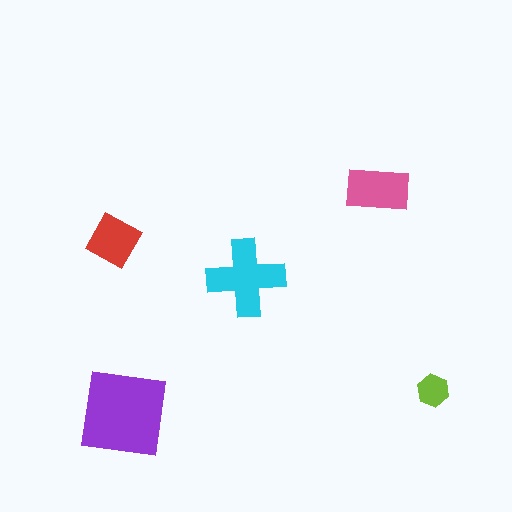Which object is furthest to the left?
The red square is leftmost.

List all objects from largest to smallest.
The purple square, the cyan cross, the pink rectangle, the red square, the lime hexagon.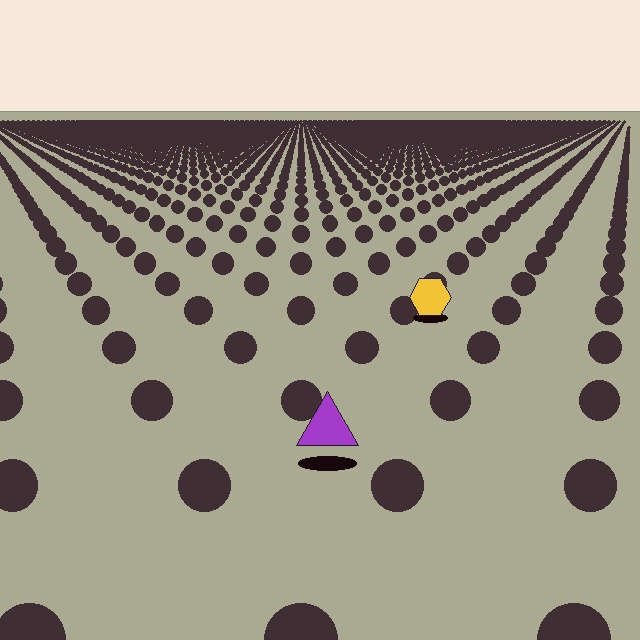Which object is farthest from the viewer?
The yellow hexagon is farthest from the viewer. It appears smaller and the ground texture around it is denser.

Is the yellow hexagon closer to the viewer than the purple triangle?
No. The purple triangle is closer — you can tell from the texture gradient: the ground texture is coarser near it.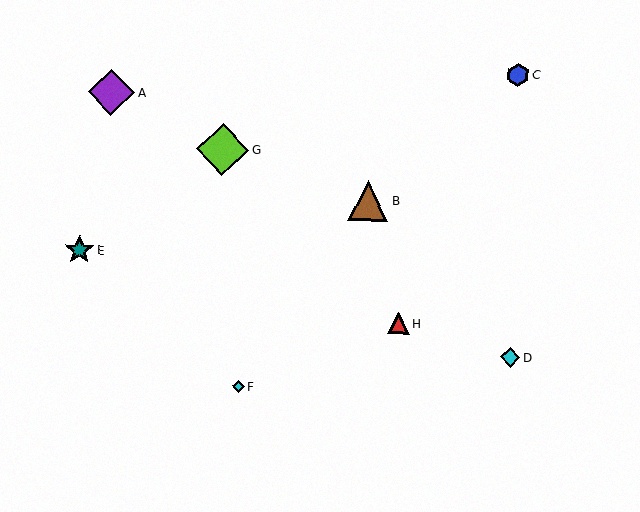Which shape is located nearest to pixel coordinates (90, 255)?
The teal star (labeled E) at (79, 250) is nearest to that location.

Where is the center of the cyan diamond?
The center of the cyan diamond is at (238, 386).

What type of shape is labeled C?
Shape C is a blue hexagon.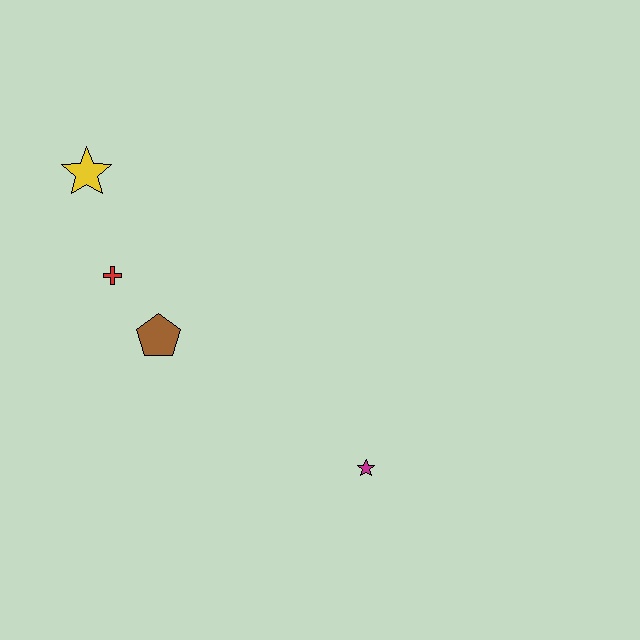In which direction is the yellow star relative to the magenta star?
The yellow star is above the magenta star.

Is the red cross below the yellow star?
Yes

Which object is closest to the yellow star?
The red cross is closest to the yellow star.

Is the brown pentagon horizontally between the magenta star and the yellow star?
Yes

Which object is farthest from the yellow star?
The magenta star is farthest from the yellow star.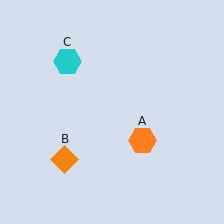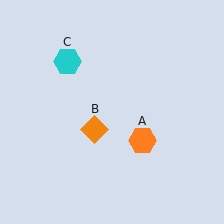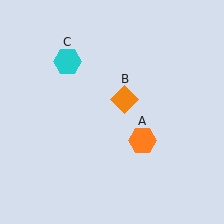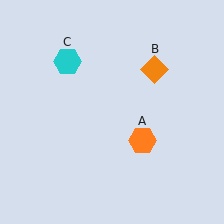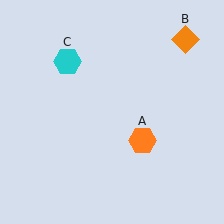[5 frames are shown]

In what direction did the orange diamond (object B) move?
The orange diamond (object B) moved up and to the right.